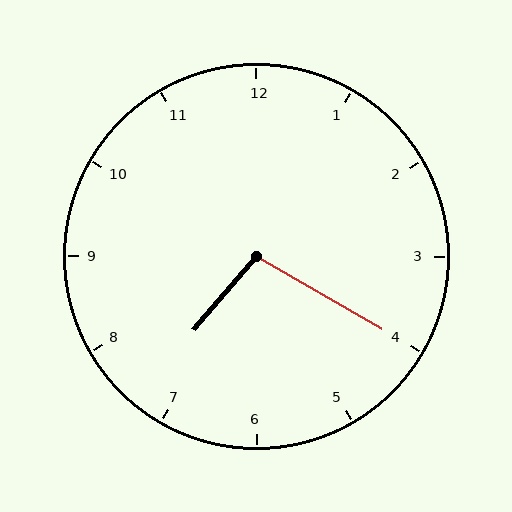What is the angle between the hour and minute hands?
Approximately 100 degrees.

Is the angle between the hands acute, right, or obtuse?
It is obtuse.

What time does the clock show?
7:20.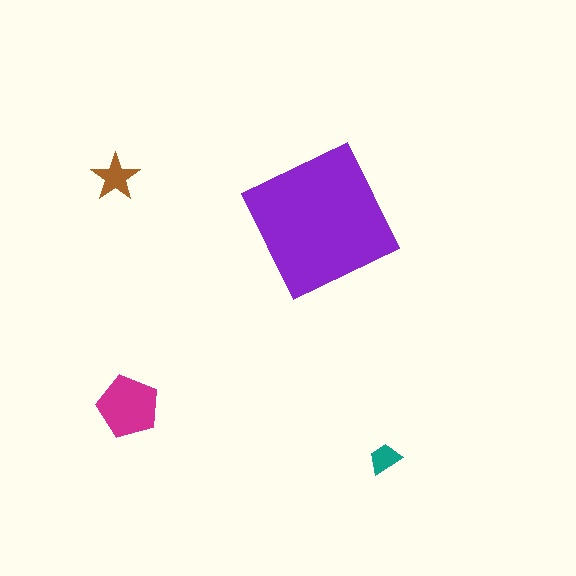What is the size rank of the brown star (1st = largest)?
3rd.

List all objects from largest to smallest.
The purple square, the magenta pentagon, the brown star, the teal trapezoid.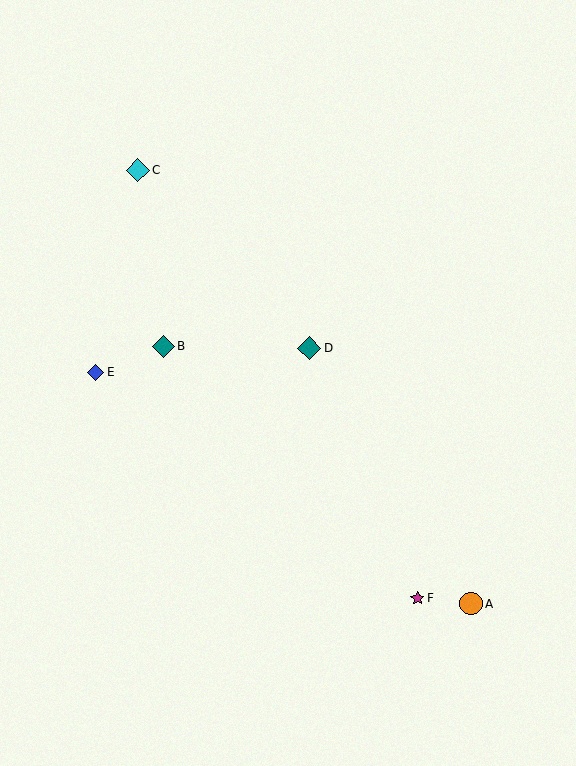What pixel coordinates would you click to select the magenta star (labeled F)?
Click at (417, 598) to select the magenta star F.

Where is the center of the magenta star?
The center of the magenta star is at (417, 598).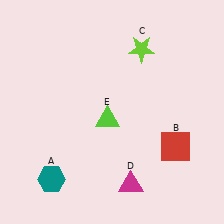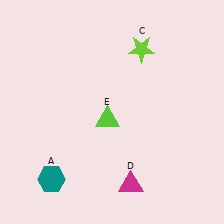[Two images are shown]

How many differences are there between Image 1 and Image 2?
There is 1 difference between the two images.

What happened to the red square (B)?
The red square (B) was removed in Image 2. It was in the bottom-right area of Image 1.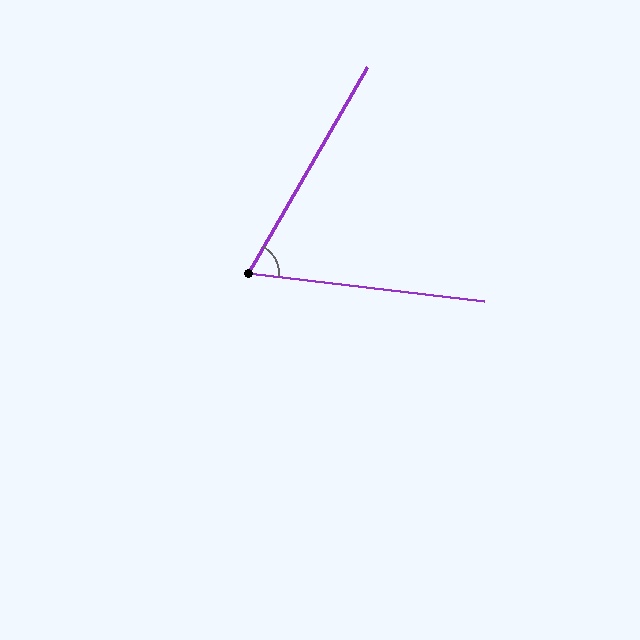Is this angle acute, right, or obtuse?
It is acute.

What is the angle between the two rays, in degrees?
Approximately 67 degrees.